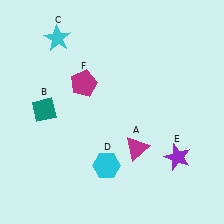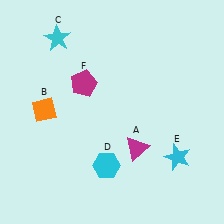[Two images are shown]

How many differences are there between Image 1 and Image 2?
There are 2 differences between the two images.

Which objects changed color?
B changed from teal to orange. E changed from purple to cyan.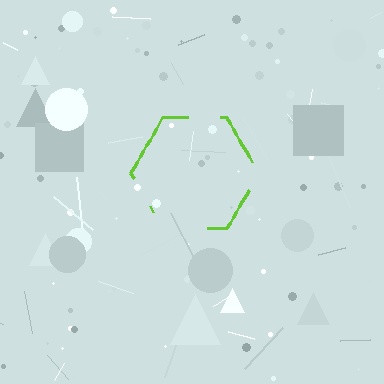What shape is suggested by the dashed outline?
The dashed outline suggests a hexagon.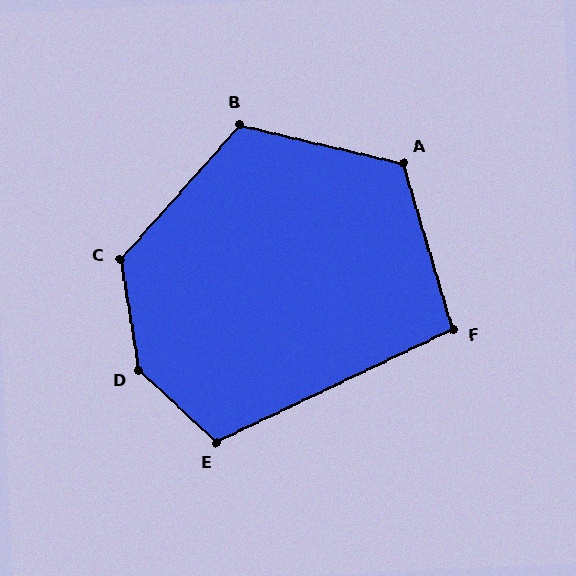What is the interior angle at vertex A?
Approximately 120 degrees (obtuse).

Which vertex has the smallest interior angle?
F, at approximately 99 degrees.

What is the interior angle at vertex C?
Approximately 129 degrees (obtuse).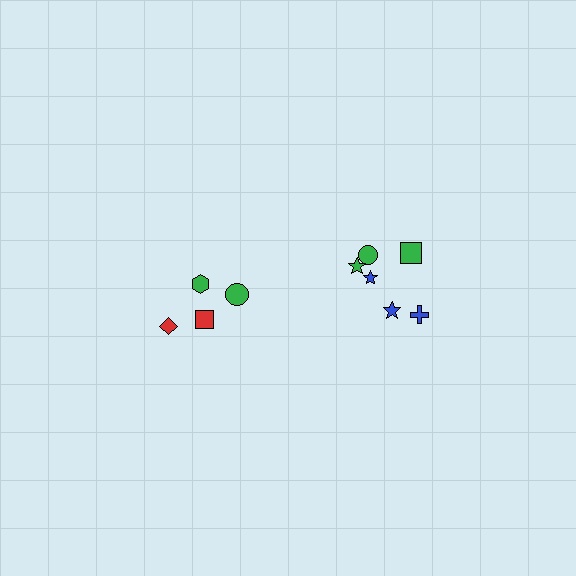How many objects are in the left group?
There are 4 objects.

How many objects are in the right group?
There are 6 objects.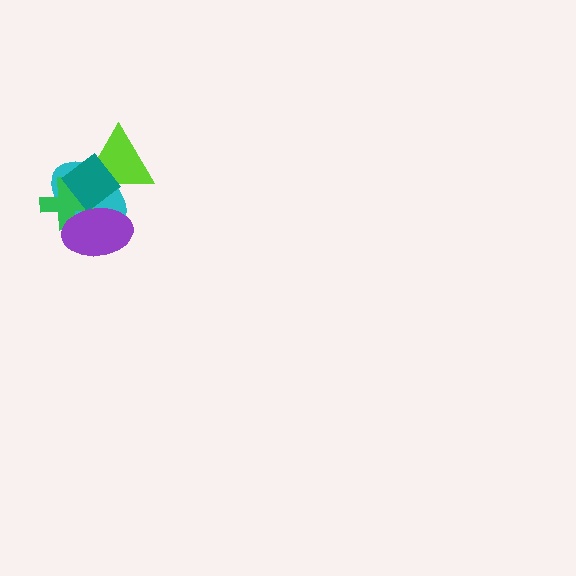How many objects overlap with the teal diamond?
4 objects overlap with the teal diamond.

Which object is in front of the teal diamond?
The purple ellipse is in front of the teal diamond.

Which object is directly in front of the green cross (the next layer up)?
The teal diamond is directly in front of the green cross.